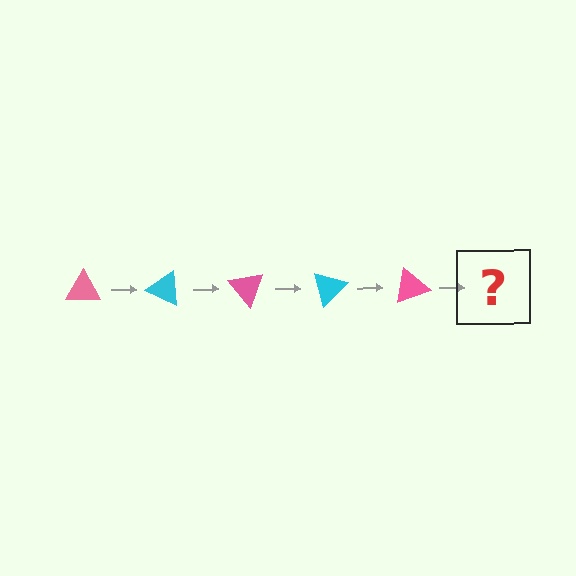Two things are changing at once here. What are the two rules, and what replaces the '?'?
The two rules are that it rotates 25 degrees each step and the color cycles through pink and cyan. The '?' should be a cyan triangle, rotated 125 degrees from the start.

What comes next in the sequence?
The next element should be a cyan triangle, rotated 125 degrees from the start.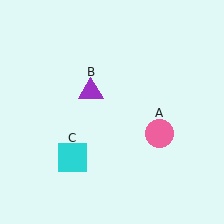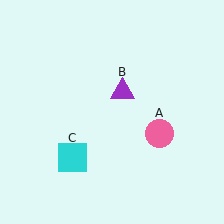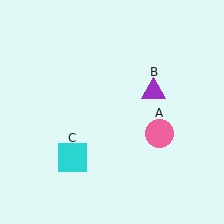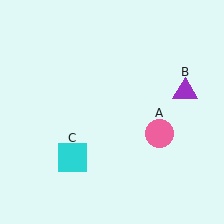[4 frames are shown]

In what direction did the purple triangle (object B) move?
The purple triangle (object B) moved right.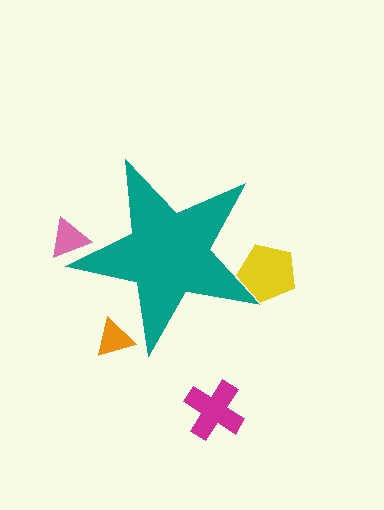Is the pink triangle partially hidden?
Yes, the pink triangle is partially hidden behind the teal star.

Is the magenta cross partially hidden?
No, the magenta cross is fully visible.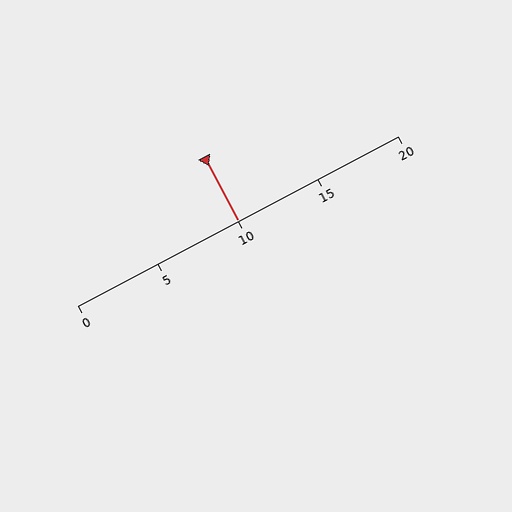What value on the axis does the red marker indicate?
The marker indicates approximately 10.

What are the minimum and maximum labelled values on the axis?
The axis runs from 0 to 20.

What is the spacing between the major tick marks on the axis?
The major ticks are spaced 5 apart.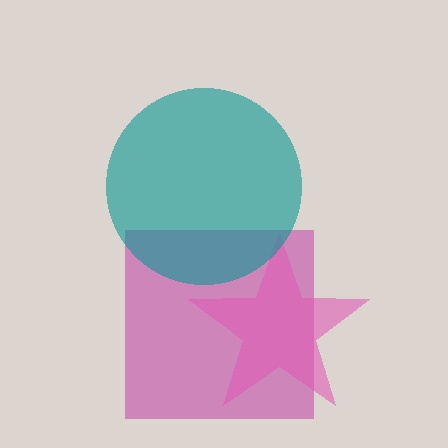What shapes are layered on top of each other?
The layered shapes are: a magenta square, a pink star, a teal circle.